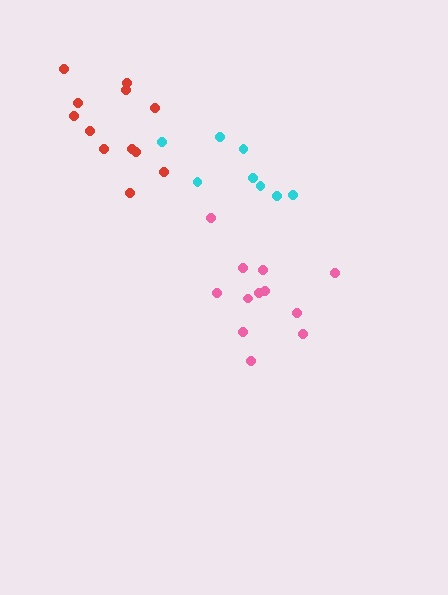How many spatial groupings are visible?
There are 3 spatial groupings.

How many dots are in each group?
Group 1: 12 dots, Group 2: 12 dots, Group 3: 8 dots (32 total).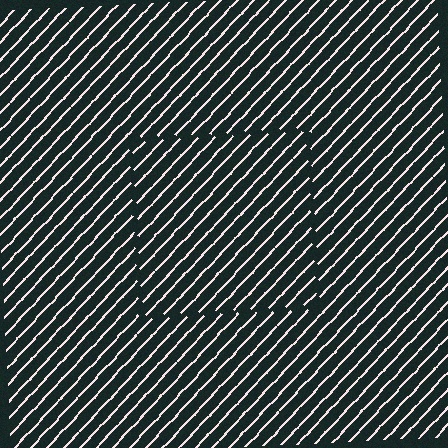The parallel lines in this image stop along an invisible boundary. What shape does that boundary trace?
An illusory square. The interior of the shape contains the same grating, shifted by half a period — the contour is defined by the phase discontinuity where line-ends from the inner and outer gratings abut.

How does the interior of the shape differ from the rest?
The interior of the shape contains the same grating, shifted by half a period — the contour is defined by the phase discontinuity where line-ends from the inner and outer gratings abut.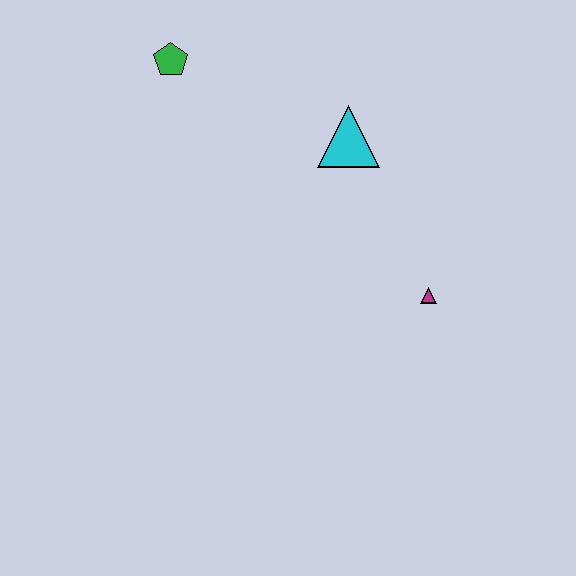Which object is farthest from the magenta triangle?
The green pentagon is farthest from the magenta triangle.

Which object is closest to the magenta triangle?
The cyan triangle is closest to the magenta triangle.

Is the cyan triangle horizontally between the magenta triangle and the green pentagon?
Yes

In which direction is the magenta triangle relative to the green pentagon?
The magenta triangle is to the right of the green pentagon.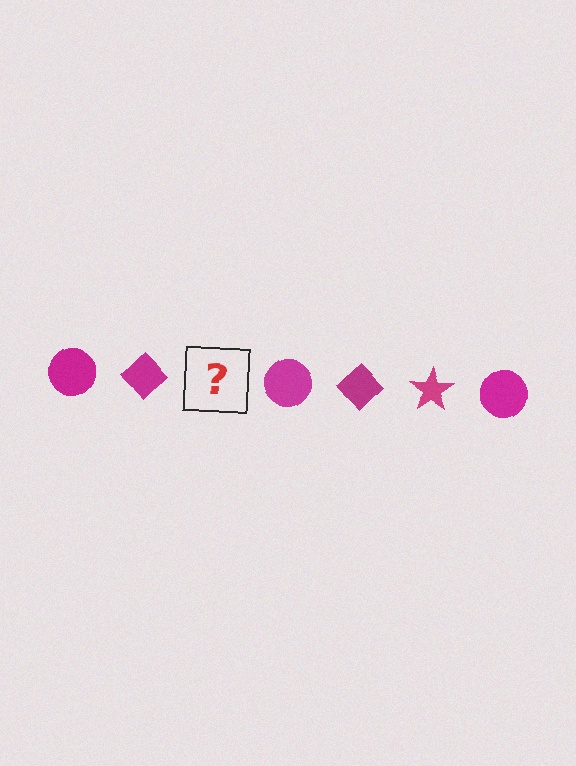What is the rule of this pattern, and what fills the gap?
The rule is that the pattern cycles through circle, diamond, star shapes in magenta. The gap should be filled with a magenta star.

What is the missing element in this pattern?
The missing element is a magenta star.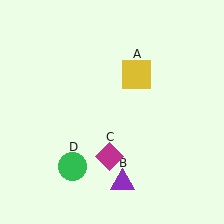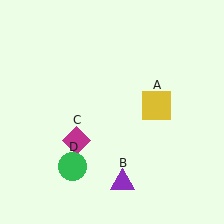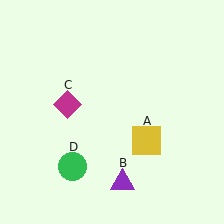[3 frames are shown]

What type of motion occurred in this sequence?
The yellow square (object A), magenta diamond (object C) rotated clockwise around the center of the scene.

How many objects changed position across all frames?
2 objects changed position: yellow square (object A), magenta diamond (object C).